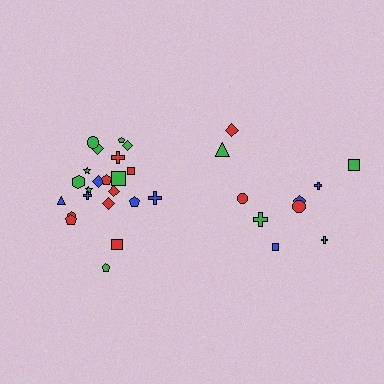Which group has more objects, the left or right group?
The left group.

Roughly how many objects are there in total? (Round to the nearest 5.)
Roughly 30 objects in total.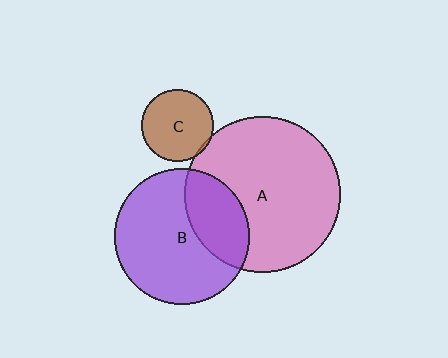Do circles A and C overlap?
Yes.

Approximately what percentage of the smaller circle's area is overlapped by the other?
Approximately 5%.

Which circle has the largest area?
Circle A (pink).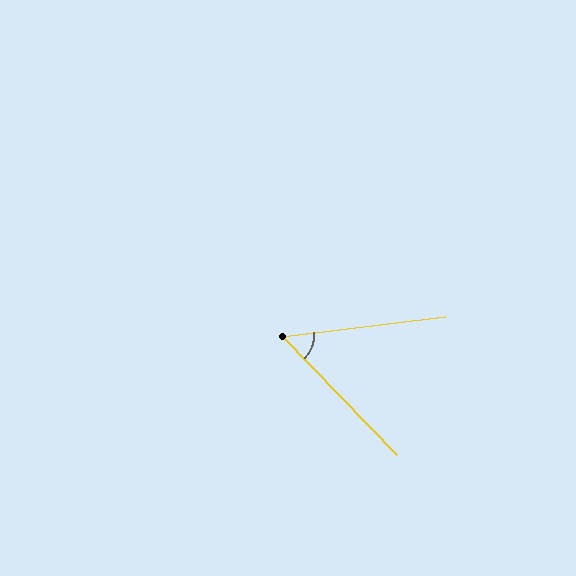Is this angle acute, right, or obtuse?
It is acute.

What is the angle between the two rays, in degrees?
Approximately 53 degrees.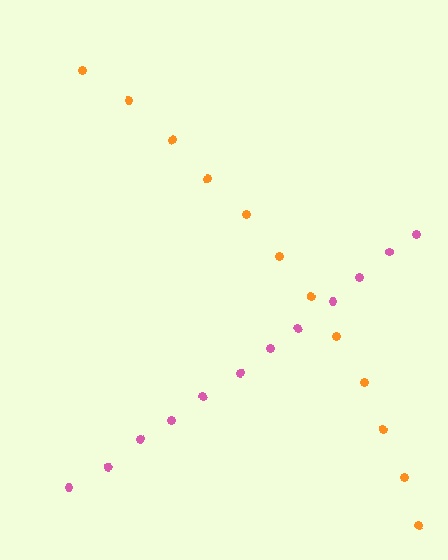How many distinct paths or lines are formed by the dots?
There are 2 distinct paths.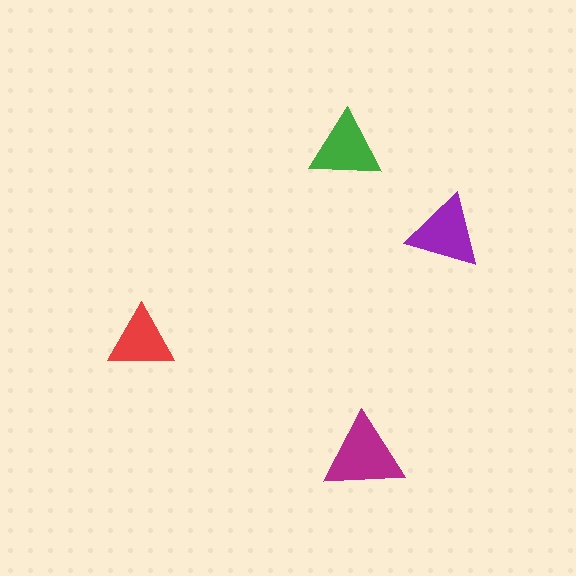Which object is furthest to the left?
The red triangle is leftmost.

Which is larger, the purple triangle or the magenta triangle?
The magenta one.